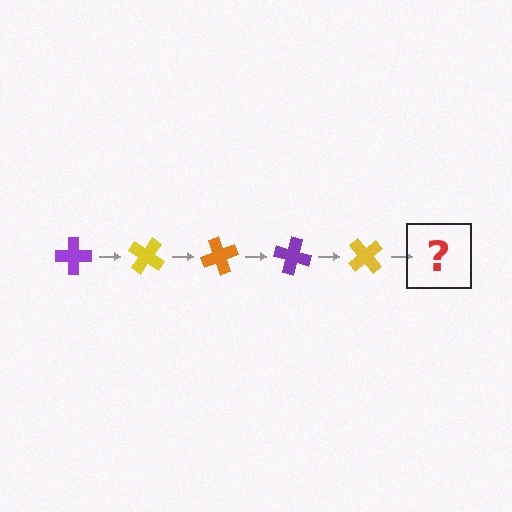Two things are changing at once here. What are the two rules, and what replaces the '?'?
The two rules are that it rotates 35 degrees each step and the color cycles through purple, yellow, and orange. The '?' should be an orange cross, rotated 175 degrees from the start.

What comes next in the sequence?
The next element should be an orange cross, rotated 175 degrees from the start.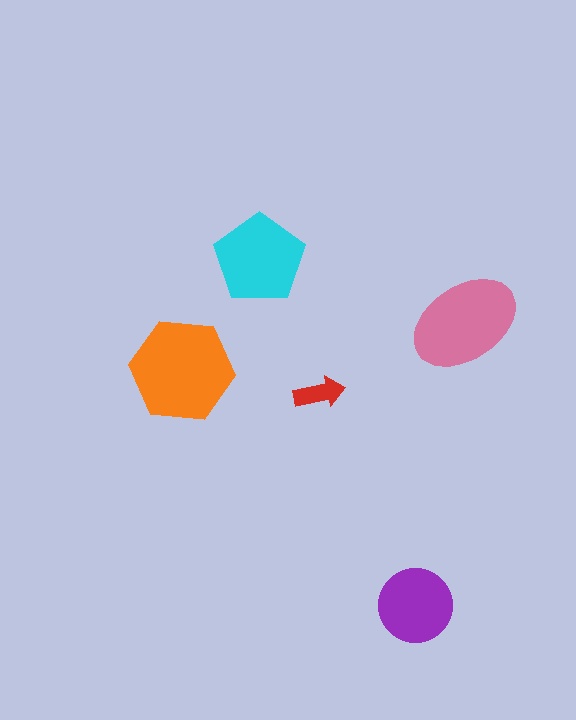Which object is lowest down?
The purple circle is bottommost.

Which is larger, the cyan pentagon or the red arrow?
The cyan pentagon.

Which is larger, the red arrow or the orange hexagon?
The orange hexagon.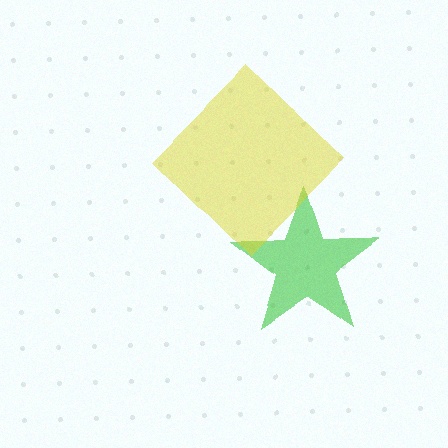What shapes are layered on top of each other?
The layered shapes are: a green star, a yellow diamond.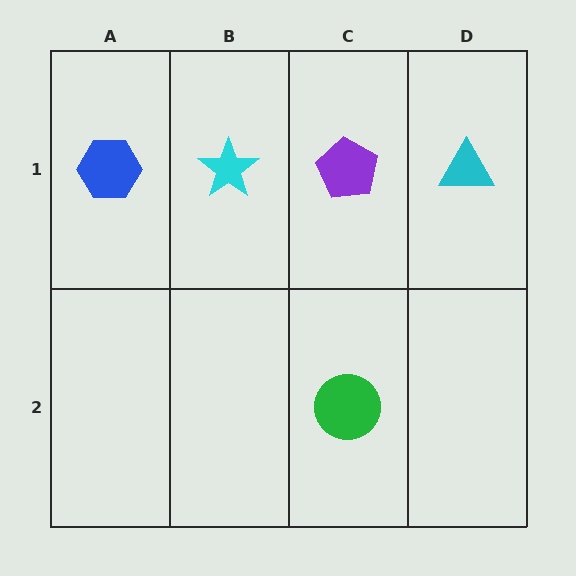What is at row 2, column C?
A green circle.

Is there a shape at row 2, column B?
No, that cell is empty.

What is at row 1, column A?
A blue hexagon.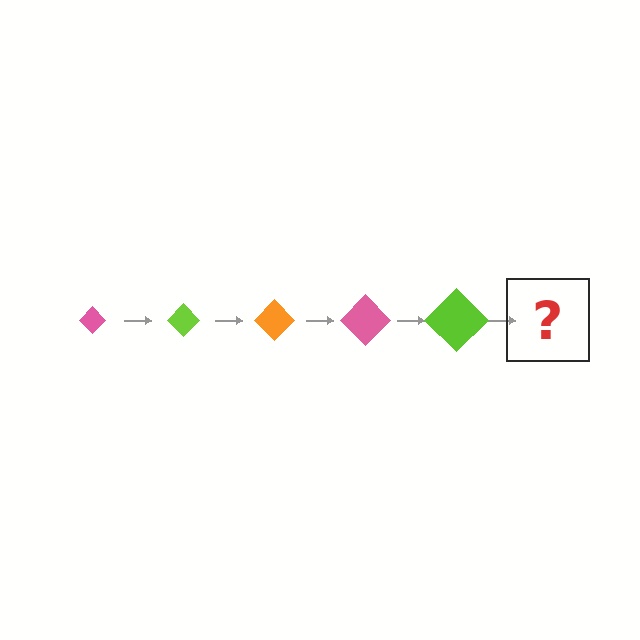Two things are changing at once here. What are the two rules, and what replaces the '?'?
The two rules are that the diamond grows larger each step and the color cycles through pink, lime, and orange. The '?' should be an orange diamond, larger than the previous one.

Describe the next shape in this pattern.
It should be an orange diamond, larger than the previous one.